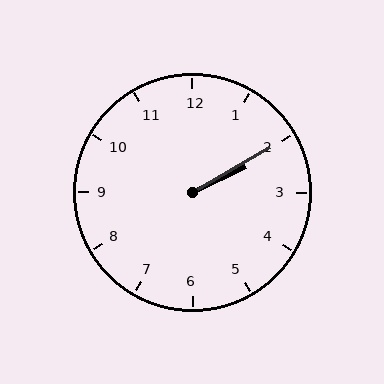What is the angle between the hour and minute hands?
Approximately 5 degrees.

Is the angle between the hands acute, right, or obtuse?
It is acute.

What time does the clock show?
2:10.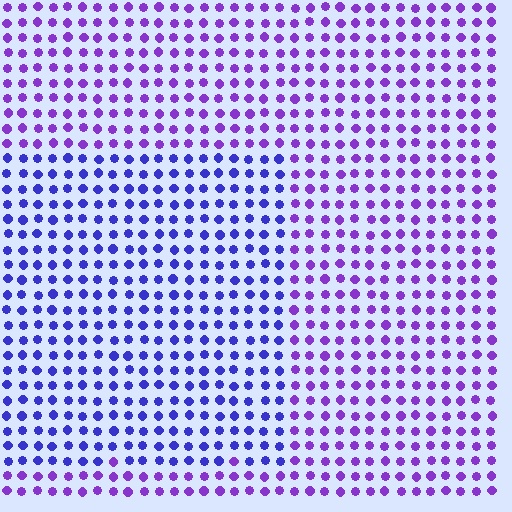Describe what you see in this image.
The image is filled with small purple elements in a uniform arrangement. A rectangle-shaped region is visible where the elements are tinted to a slightly different hue, forming a subtle color boundary.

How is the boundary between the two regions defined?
The boundary is defined purely by a slight shift in hue (about 32 degrees). Spacing, size, and orientation are identical on both sides.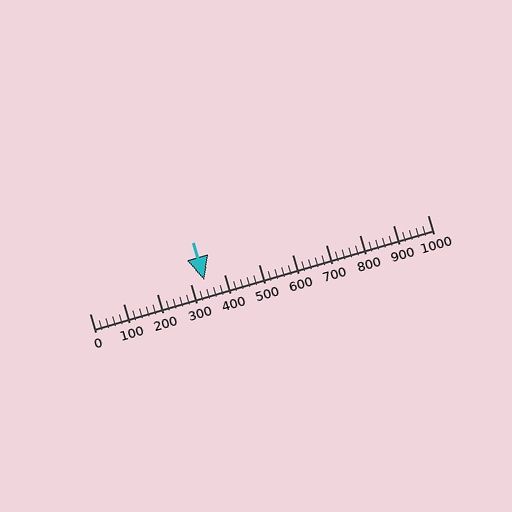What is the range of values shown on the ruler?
The ruler shows values from 0 to 1000.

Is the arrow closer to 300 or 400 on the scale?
The arrow is closer to 300.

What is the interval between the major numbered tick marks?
The major tick marks are spaced 100 units apart.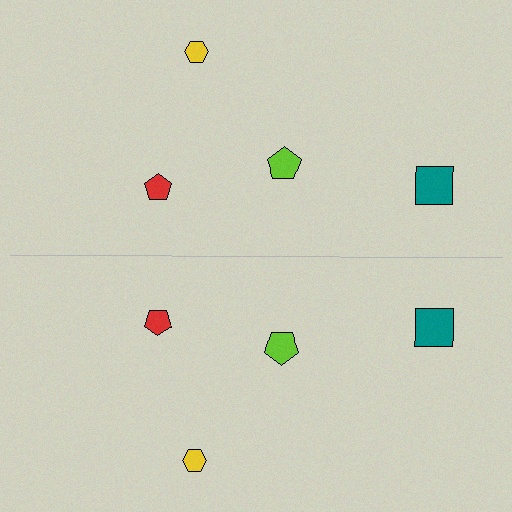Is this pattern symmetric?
Yes, this pattern has bilateral (reflection) symmetry.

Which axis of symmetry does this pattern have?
The pattern has a horizontal axis of symmetry running through the center of the image.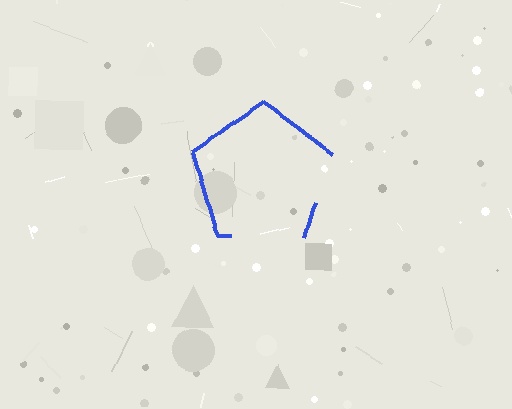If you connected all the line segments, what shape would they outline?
They would outline a pentagon.